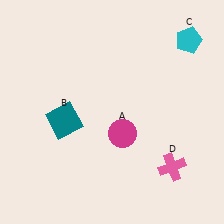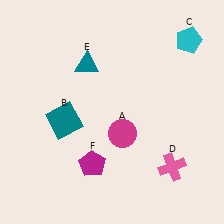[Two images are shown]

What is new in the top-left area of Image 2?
A teal triangle (E) was added in the top-left area of Image 2.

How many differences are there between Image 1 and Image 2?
There are 2 differences between the two images.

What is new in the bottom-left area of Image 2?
A magenta pentagon (F) was added in the bottom-left area of Image 2.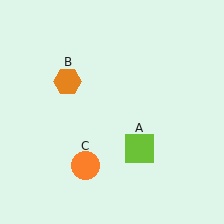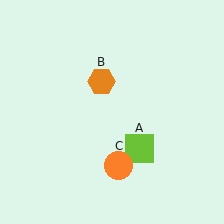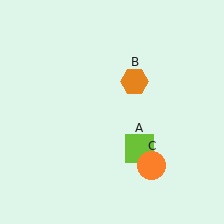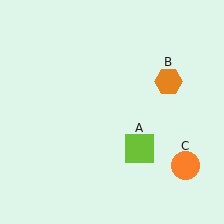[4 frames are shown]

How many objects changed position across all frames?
2 objects changed position: orange hexagon (object B), orange circle (object C).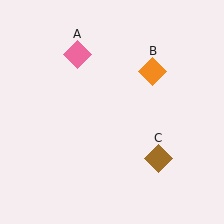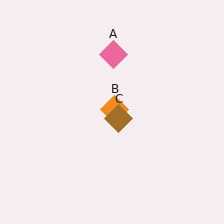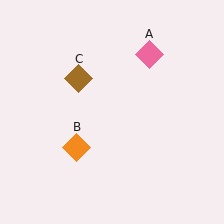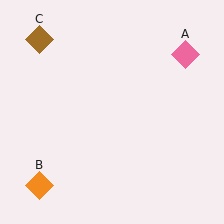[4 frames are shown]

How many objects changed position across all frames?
3 objects changed position: pink diamond (object A), orange diamond (object B), brown diamond (object C).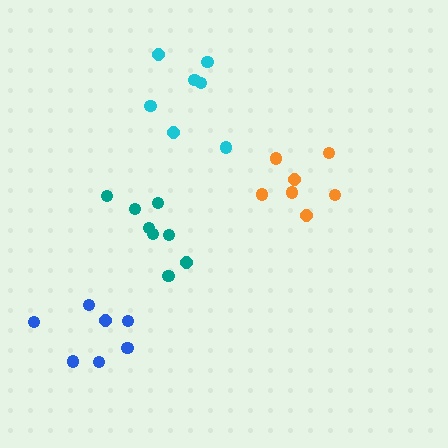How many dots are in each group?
Group 1: 7 dots, Group 2: 7 dots, Group 3: 7 dots, Group 4: 8 dots (29 total).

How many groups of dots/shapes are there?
There are 4 groups.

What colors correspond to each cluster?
The clusters are colored: orange, blue, cyan, teal.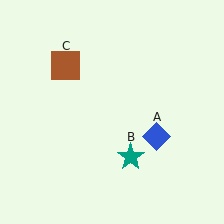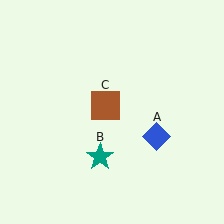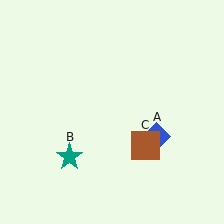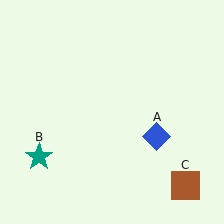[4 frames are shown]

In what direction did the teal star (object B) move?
The teal star (object B) moved left.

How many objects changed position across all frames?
2 objects changed position: teal star (object B), brown square (object C).